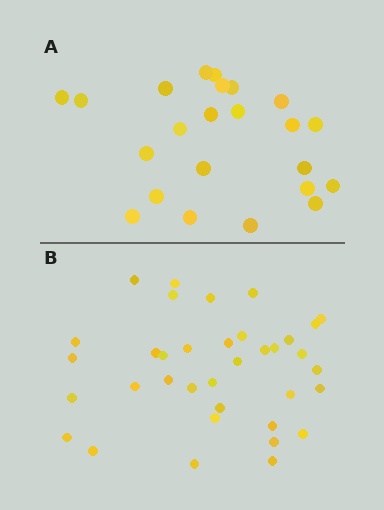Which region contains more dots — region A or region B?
Region B (the bottom region) has more dots.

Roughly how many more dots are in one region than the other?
Region B has approximately 15 more dots than region A.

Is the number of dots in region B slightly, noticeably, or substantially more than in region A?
Region B has substantially more. The ratio is roughly 1.6 to 1.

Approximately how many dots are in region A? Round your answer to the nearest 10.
About 20 dots. (The exact count is 23, which rounds to 20.)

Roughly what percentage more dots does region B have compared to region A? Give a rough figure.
About 55% more.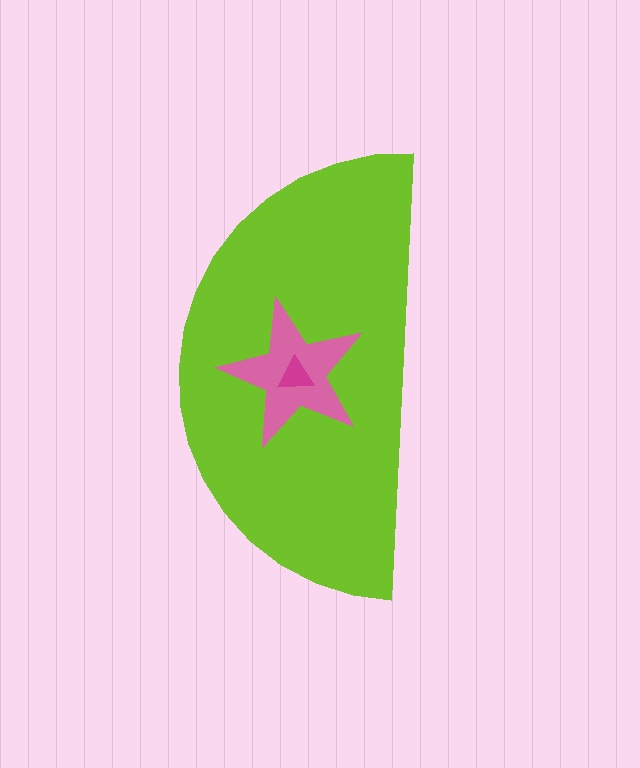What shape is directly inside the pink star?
The magenta triangle.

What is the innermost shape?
The magenta triangle.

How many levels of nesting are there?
3.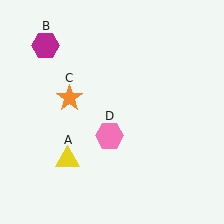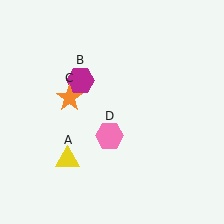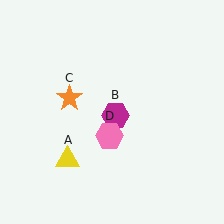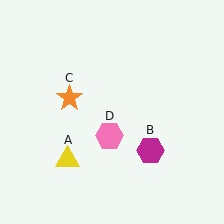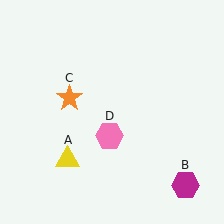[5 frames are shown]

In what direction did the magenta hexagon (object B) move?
The magenta hexagon (object B) moved down and to the right.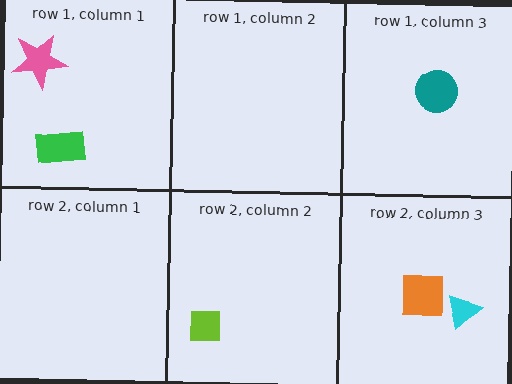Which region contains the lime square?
The row 2, column 2 region.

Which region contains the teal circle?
The row 1, column 3 region.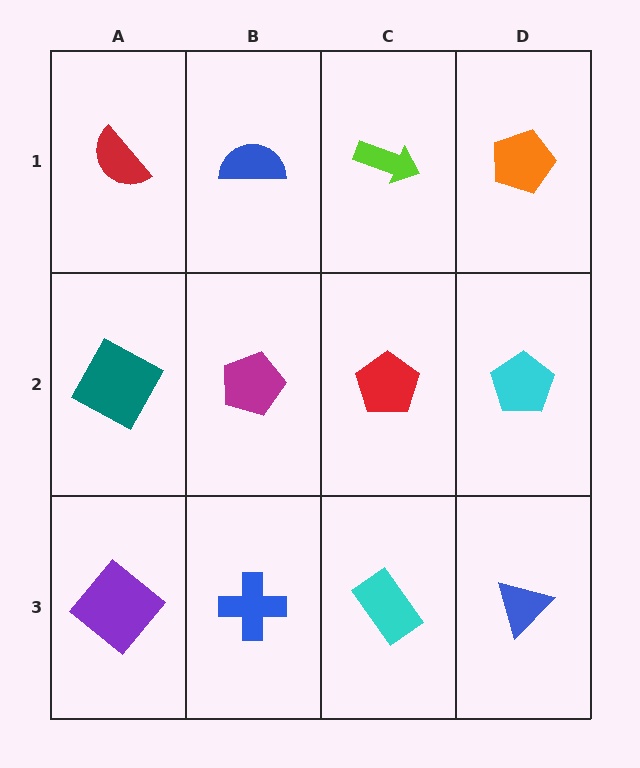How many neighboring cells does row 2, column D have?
3.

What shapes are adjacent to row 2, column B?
A blue semicircle (row 1, column B), a blue cross (row 3, column B), a teal square (row 2, column A), a red pentagon (row 2, column C).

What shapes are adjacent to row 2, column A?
A red semicircle (row 1, column A), a purple diamond (row 3, column A), a magenta pentagon (row 2, column B).